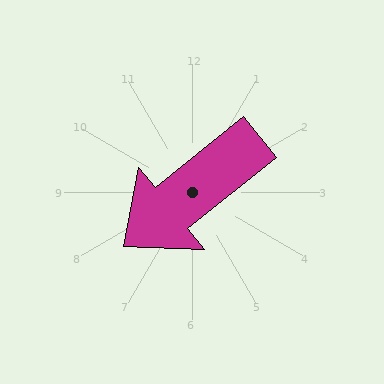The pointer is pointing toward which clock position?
Roughly 8 o'clock.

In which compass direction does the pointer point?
Southwest.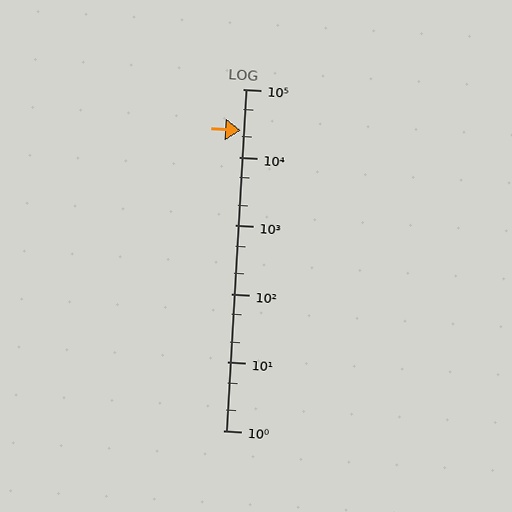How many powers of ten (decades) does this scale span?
The scale spans 5 decades, from 1 to 100000.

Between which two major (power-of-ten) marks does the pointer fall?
The pointer is between 10000 and 100000.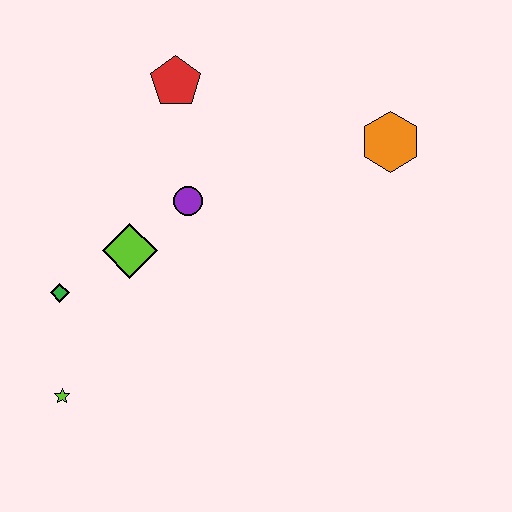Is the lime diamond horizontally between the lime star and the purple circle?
Yes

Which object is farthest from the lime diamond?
The orange hexagon is farthest from the lime diamond.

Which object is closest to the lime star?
The green diamond is closest to the lime star.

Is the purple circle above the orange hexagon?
No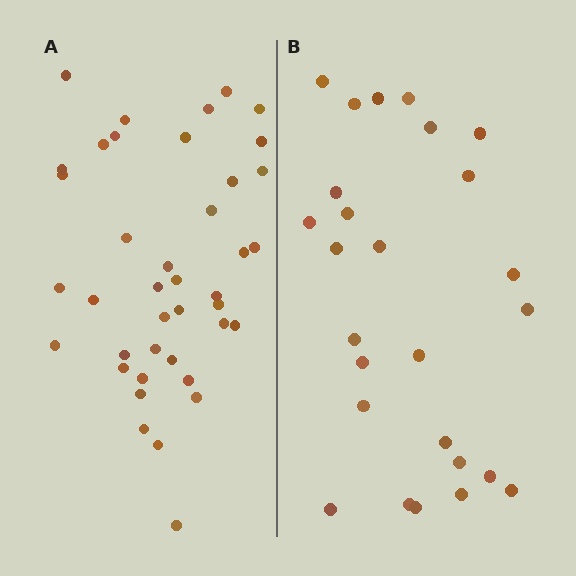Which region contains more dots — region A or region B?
Region A (the left region) has more dots.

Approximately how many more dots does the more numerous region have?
Region A has approximately 15 more dots than region B.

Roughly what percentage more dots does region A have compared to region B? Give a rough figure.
About 55% more.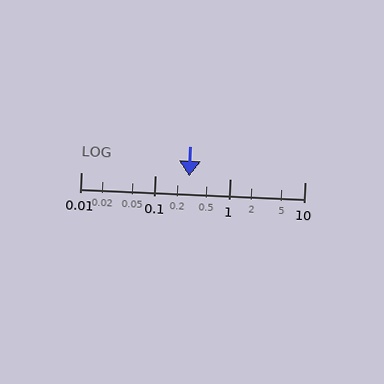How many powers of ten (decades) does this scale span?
The scale spans 3 decades, from 0.01 to 10.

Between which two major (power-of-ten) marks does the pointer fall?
The pointer is between 0.1 and 1.